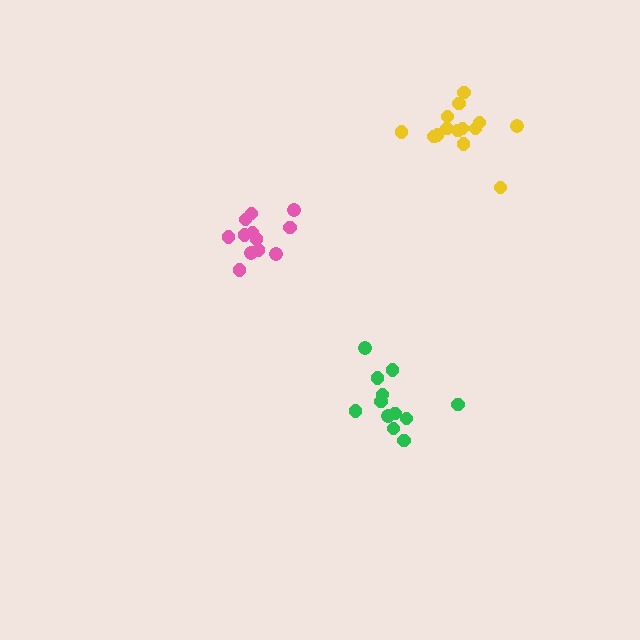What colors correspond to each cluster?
The clusters are colored: yellow, pink, green.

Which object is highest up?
The yellow cluster is topmost.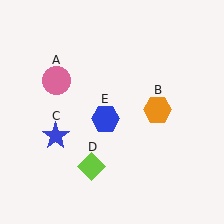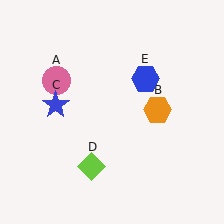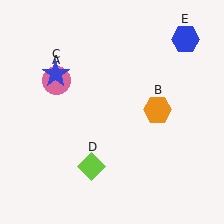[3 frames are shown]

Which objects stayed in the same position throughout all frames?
Pink circle (object A) and orange hexagon (object B) and lime diamond (object D) remained stationary.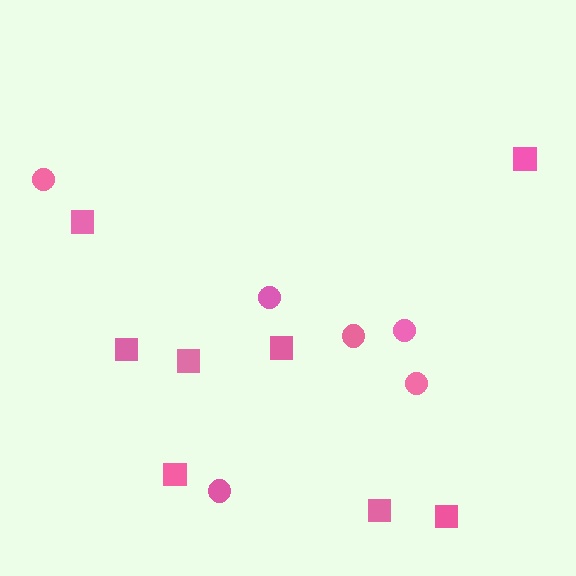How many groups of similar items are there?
There are 2 groups: one group of circles (6) and one group of squares (8).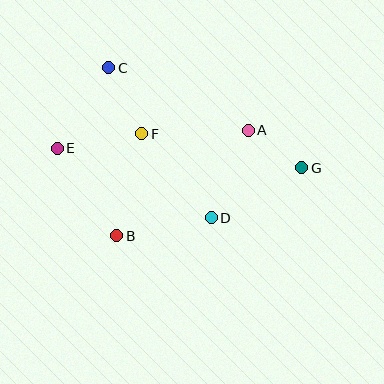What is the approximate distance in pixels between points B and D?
The distance between B and D is approximately 96 pixels.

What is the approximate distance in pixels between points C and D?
The distance between C and D is approximately 182 pixels.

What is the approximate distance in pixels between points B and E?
The distance between B and E is approximately 106 pixels.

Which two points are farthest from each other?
Points E and G are farthest from each other.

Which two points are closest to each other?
Points A and G are closest to each other.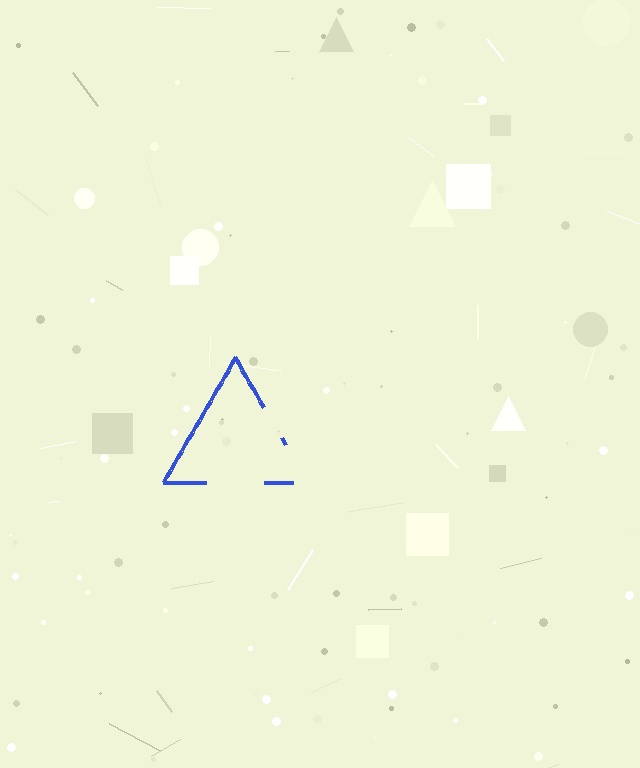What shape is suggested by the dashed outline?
The dashed outline suggests a triangle.